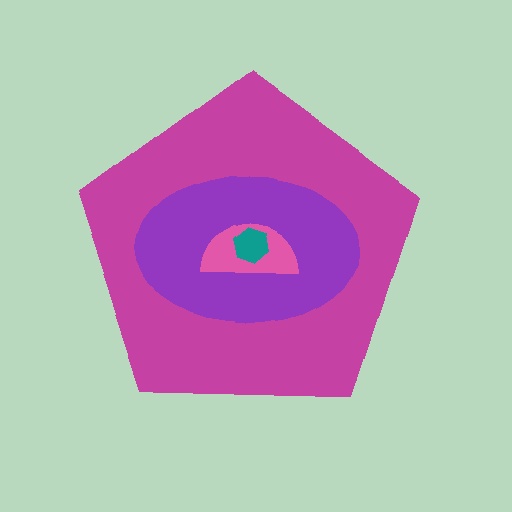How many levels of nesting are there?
4.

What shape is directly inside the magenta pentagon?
The purple ellipse.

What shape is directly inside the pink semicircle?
The teal hexagon.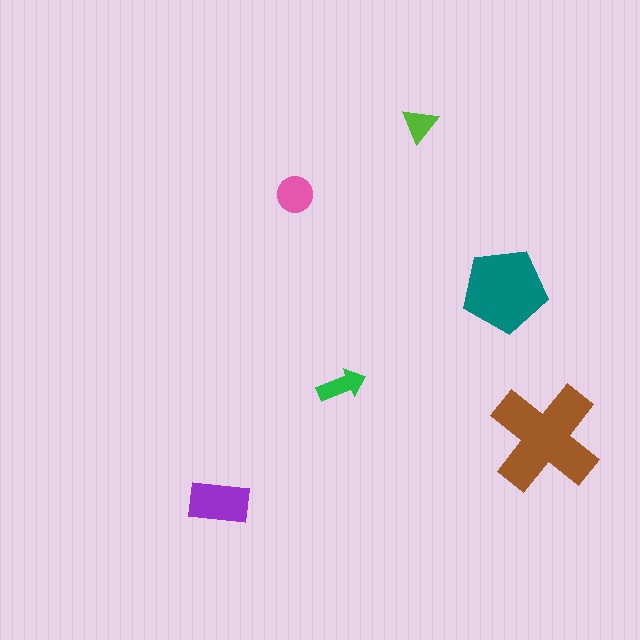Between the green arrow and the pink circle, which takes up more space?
The pink circle.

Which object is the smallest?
The lime triangle.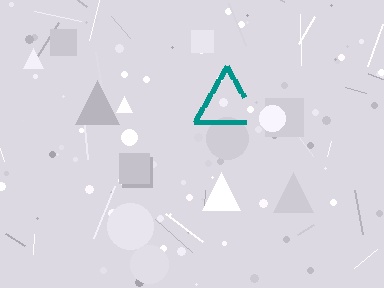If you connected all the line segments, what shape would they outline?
They would outline a triangle.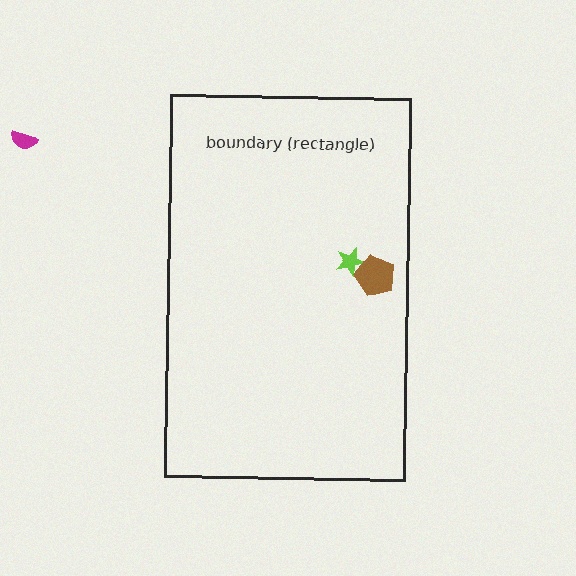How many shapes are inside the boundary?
2 inside, 1 outside.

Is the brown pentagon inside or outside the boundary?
Inside.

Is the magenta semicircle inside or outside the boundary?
Outside.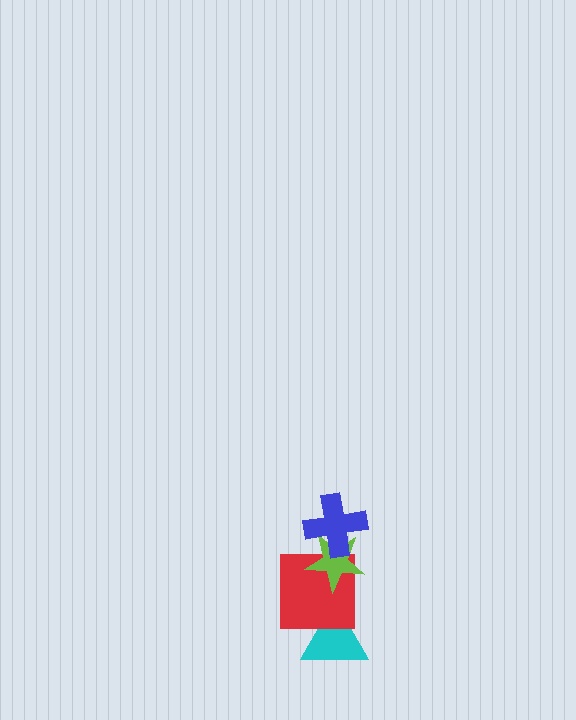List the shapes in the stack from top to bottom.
From top to bottom: the blue cross, the lime star, the red square, the cyan triangle.